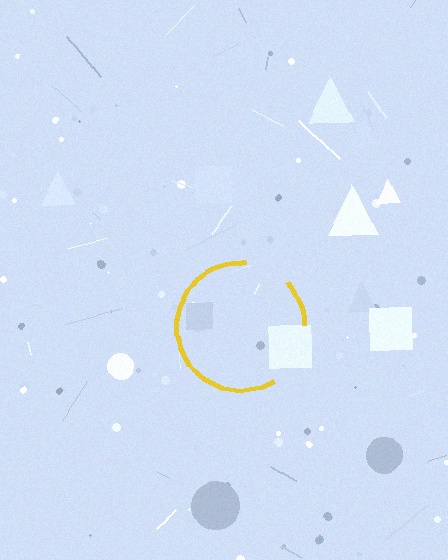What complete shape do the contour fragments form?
The contour fragments form a circle.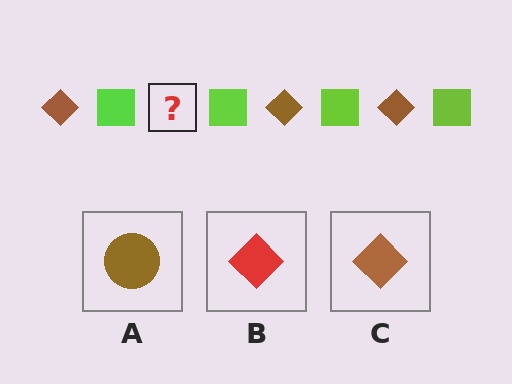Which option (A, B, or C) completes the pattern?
C.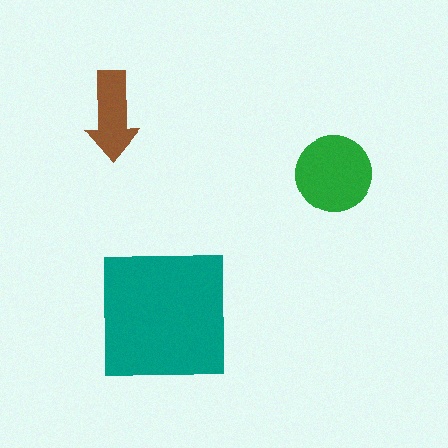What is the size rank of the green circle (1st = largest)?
2nd.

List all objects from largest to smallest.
The teal square, the green circle, the brown arrow.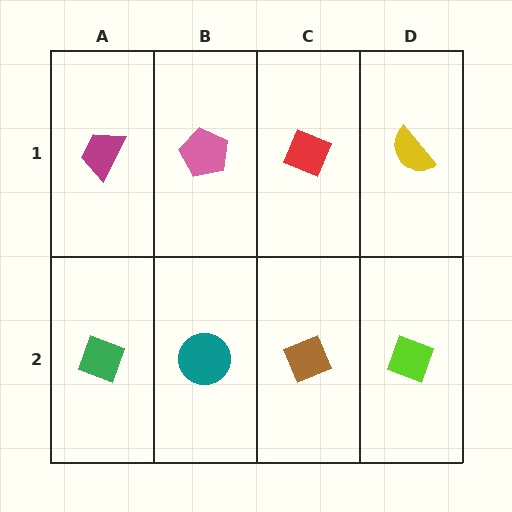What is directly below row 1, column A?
A green diamond.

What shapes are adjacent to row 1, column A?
A green diamond (row 2, column A), a pink pentagon (row 1, column B).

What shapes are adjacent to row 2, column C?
A red diamond (row 1, column C), a teal circle (row 2, column B), a lime diamond (row 2, column D).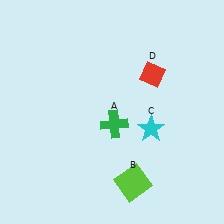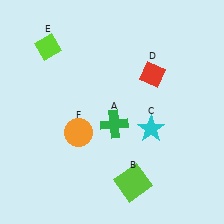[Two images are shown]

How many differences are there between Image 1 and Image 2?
There are 2 differences between the two images.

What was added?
A lime diamond (E), an orange circle (F) were added in Image 2.